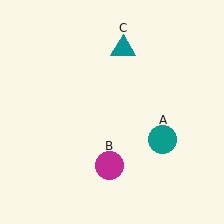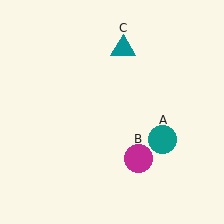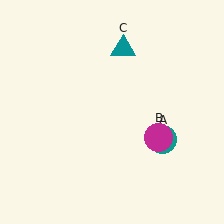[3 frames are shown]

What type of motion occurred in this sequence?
The magenta circle (object B) rotated counterclockwise around the center of the scene.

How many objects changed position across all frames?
1 object changed position: magenta circle (object B).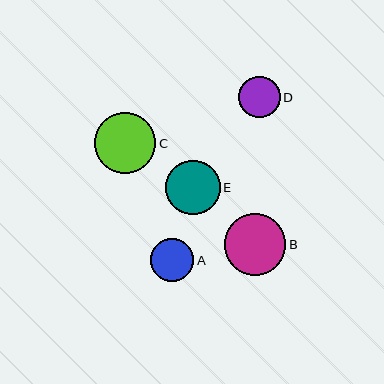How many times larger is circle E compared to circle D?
Circle E is approximately 1.3 times the size of circle D.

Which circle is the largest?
Circle C is the largest with a size of approximately 61 pixels.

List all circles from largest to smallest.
From largest to smallest: C, B, E, A, D.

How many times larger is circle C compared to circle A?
Circle C is approximately 1.4 times the size of circle A.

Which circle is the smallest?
Circle D is the smallest with a size of approximately 41 pixels.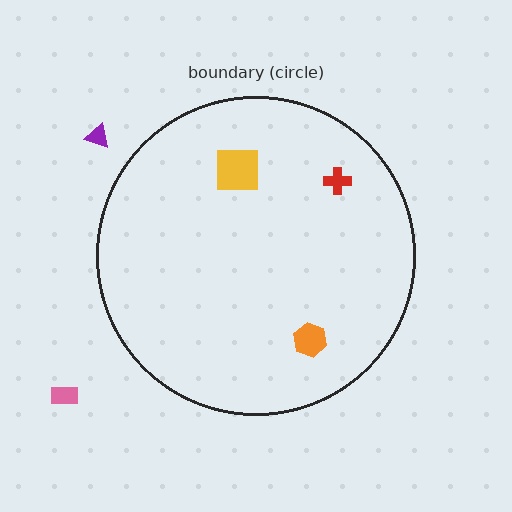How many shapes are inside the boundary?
3 inside, 2 outside.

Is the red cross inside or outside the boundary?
Inside.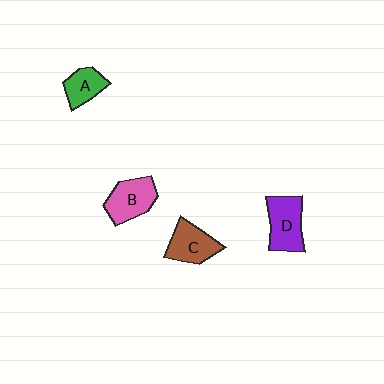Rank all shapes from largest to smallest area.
From largest to smallest: D (purple), B (pink), C (brown), A (green).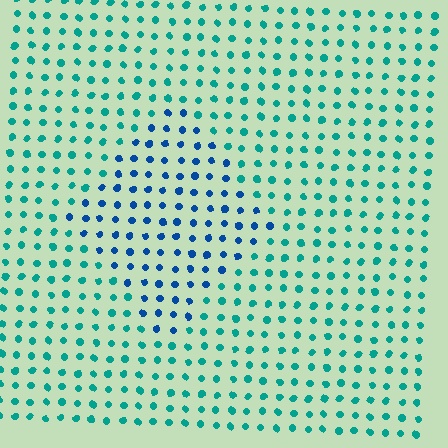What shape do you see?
I see a diamond.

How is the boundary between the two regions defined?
The boundary is defined purely by a slight shift in hue (about 41 degrees). Spacing, size, and orientation are identical on both sides.